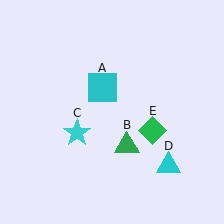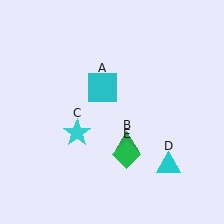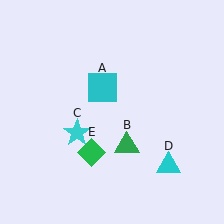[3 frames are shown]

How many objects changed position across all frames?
1 object changed position: green diamond (object E).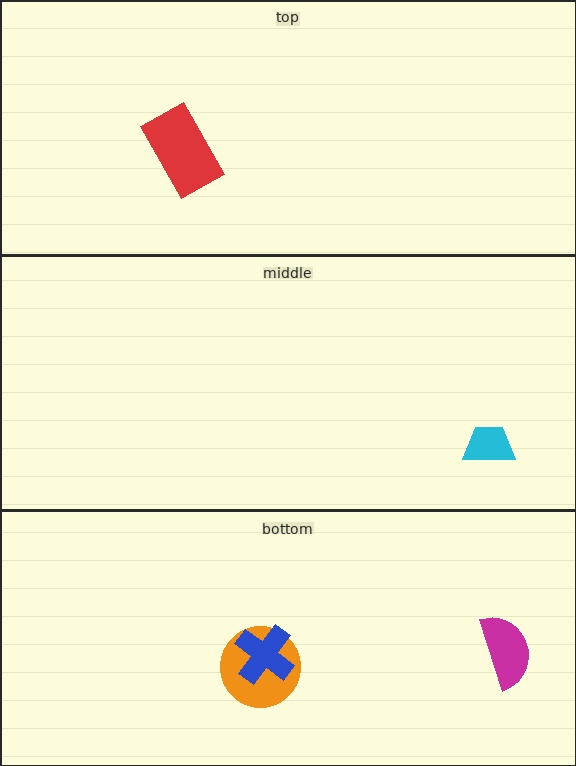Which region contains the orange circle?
The bottom region.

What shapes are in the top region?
The red rectangle.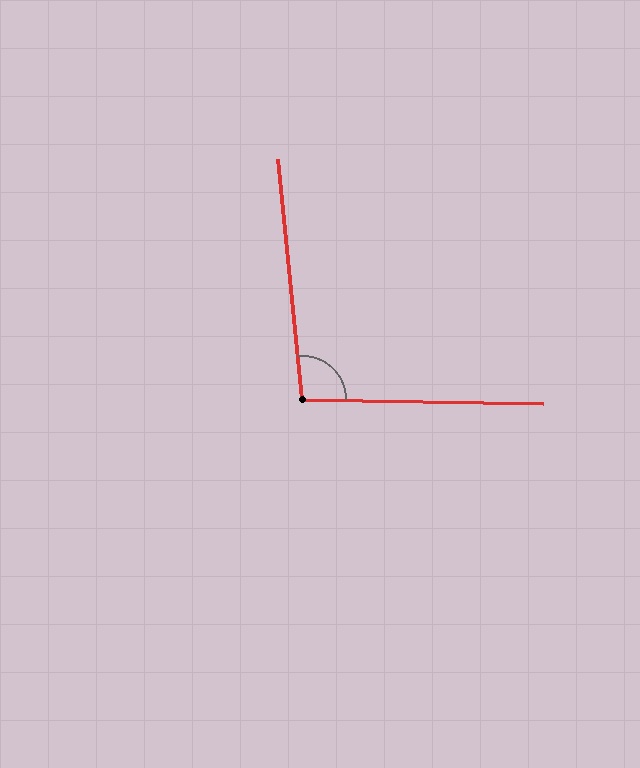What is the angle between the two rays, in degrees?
Approximately 97 degrees.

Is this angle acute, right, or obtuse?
It is obtuse.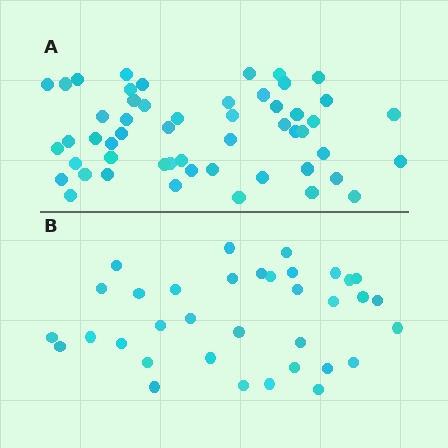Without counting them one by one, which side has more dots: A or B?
Region A (the top region) has more dots.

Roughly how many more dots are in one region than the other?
Region A has approximately 20 more dots than region B.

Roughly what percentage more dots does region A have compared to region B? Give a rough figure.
About 50% more.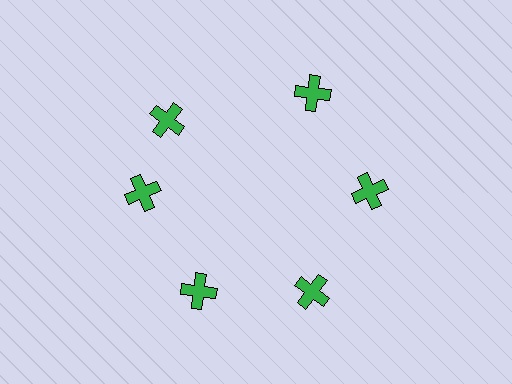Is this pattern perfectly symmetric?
No. The 6 green crosses are arranged in a ring, but one element near the 11 o'clock position is rotated out of alignment along the ring, breaking the 6-fold rotational symmetry.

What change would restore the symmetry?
The symmetry would be restored by rotating it back into even spacing with its neighbors so that all 6 crosses sit at equal angles and equal distance from the center.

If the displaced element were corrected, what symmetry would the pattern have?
It would have 6-fold rotational symmetry — the pattern would map onto itself every 60 degrees.